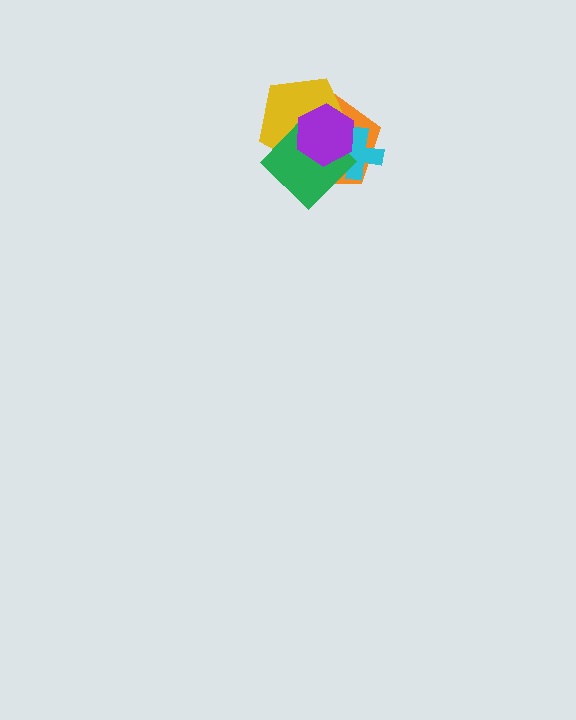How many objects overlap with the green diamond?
4 objects overlap with the green diamond.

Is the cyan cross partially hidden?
Yes, it is partially covered by another shape.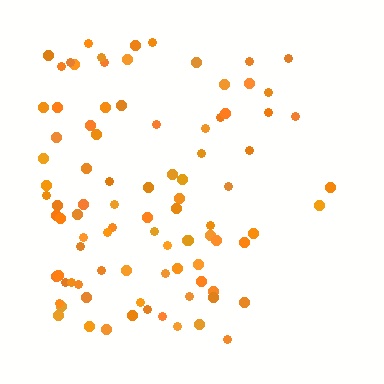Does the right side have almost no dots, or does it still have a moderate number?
Still a moderate number, just noticeably fewer than the left.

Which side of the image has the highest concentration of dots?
The left.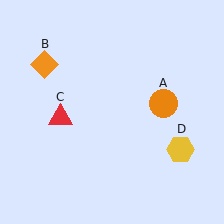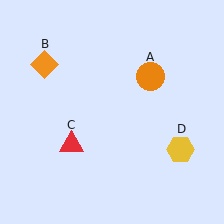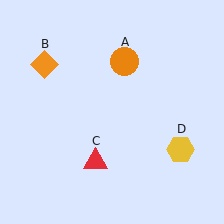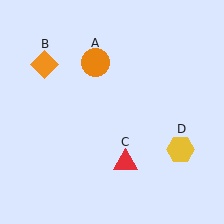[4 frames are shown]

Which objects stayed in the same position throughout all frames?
Orange diamond (object B) and yellow hexagon (object D) remained stationary.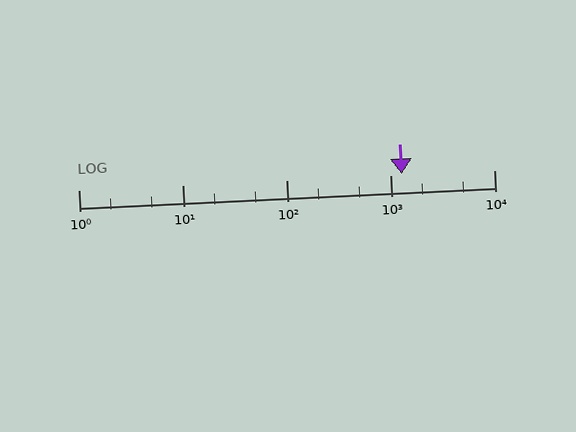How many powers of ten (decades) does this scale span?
The scale spans 4 decades, from 1 to 10000.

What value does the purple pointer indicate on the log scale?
The pointer indicates approximately 1300.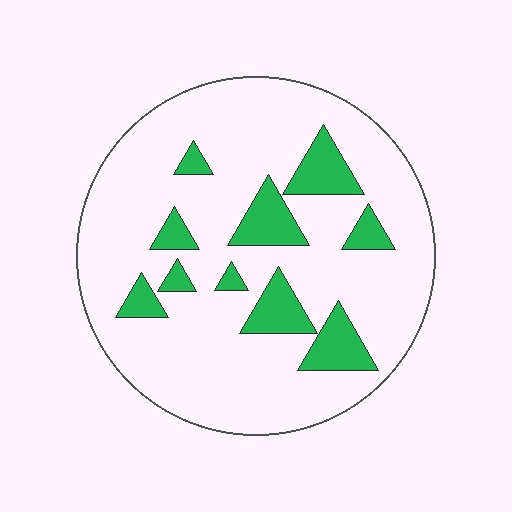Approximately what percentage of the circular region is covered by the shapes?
Approximately 15%.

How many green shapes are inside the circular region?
10.